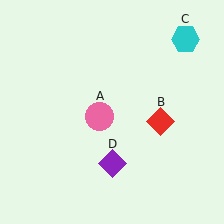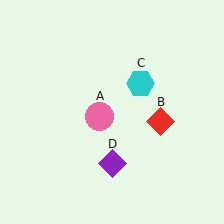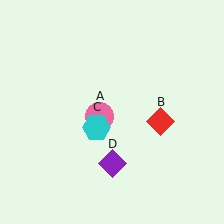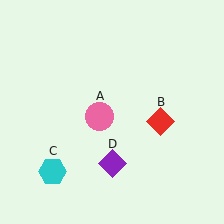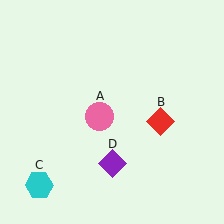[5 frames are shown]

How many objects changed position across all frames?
1 object changed position: cyan hexagon (object C).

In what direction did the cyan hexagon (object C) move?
The cyan hexagon (object C) moved down and to the left.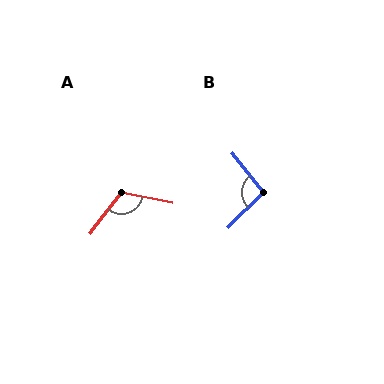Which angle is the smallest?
B, at approximately 96 degrees.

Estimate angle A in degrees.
Approximately 116 degrees.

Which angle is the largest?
A, at approximately 116 degrees.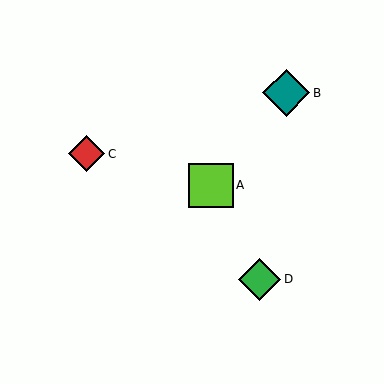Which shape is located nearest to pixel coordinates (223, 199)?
The lime square (labeled A) at (211, 185) is nearest to that location.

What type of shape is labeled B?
Shape B is a teal diamond.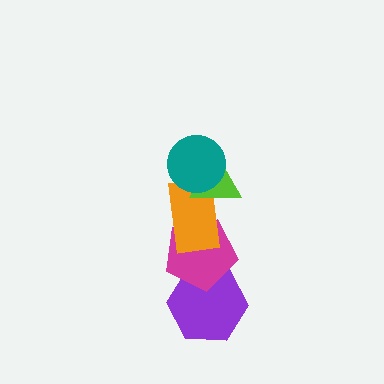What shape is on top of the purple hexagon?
The magenta pentagon is on top of the purple hexagon.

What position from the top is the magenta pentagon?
The magenta pentagon is 4th from the top.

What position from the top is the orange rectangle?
The orange rectangle is 3rd from the top.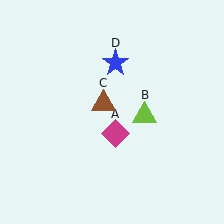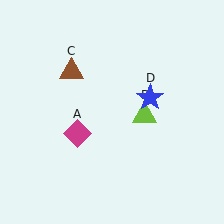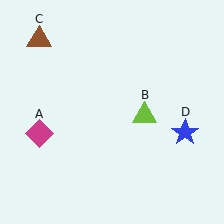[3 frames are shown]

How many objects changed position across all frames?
3 objects changed position: magenta diamond (object A), brown triangle (object C), blue star (object D).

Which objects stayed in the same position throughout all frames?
Lime triangle (object B) remained stationary.